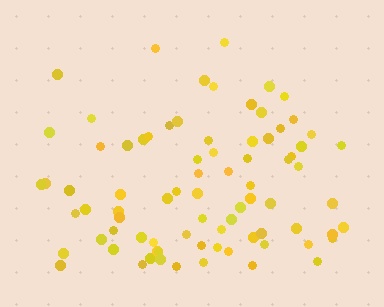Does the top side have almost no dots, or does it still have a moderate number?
Still a moderate number, just noticeably fewer than the bottom.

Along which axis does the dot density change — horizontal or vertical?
Vertical.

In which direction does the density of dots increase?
From top to bottom, with the bottom side densest.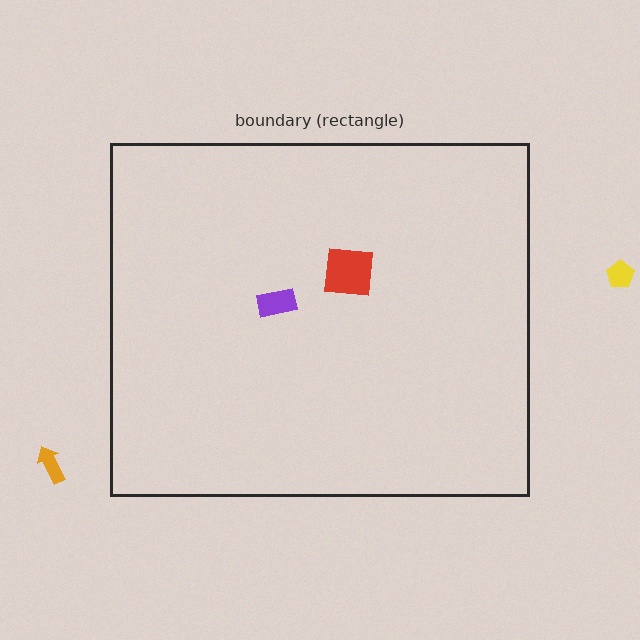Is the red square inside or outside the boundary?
Inside.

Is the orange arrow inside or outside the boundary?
Outside.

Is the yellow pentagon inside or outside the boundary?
Outside.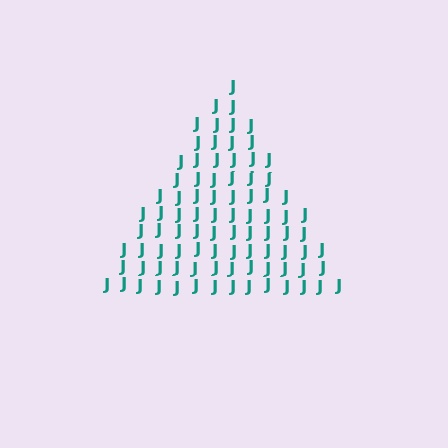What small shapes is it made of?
It is made of small letter J's.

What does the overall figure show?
The overall figure shows a triangle.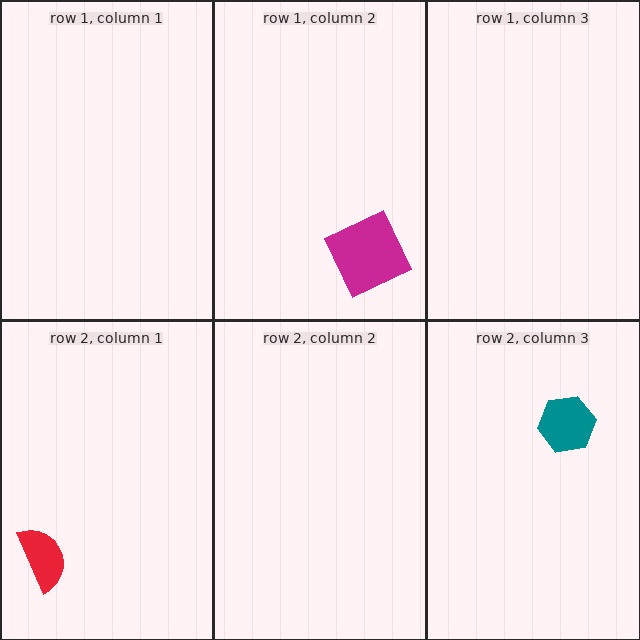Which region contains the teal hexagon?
The row 2, column 3 region.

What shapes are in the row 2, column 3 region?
The teal hexagon.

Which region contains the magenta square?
The row 1, column 2 region.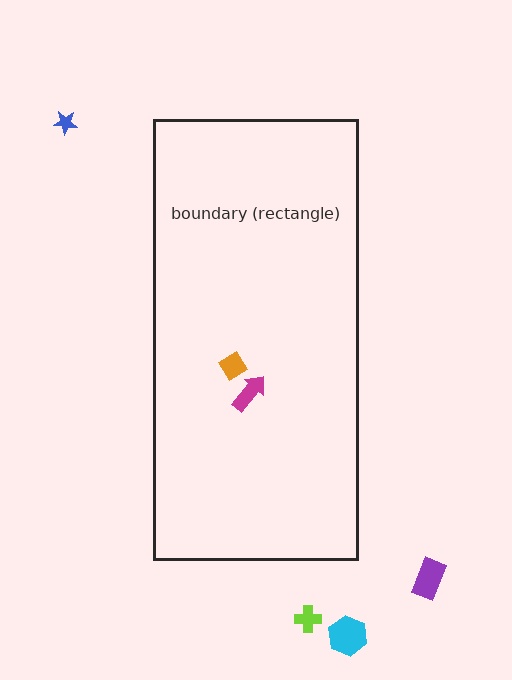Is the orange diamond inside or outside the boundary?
Inside.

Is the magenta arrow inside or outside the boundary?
Inside.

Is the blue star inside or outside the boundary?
Outside.